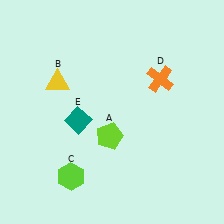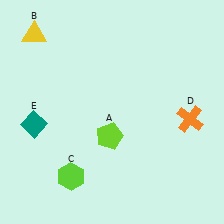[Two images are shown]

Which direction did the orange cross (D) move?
The orange cross (D) moved down.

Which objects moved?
The objects that moved are: the yellow triangle (B), the orange cross (D), the teal diamond (E).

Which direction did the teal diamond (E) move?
The teal diamond (E) moved left.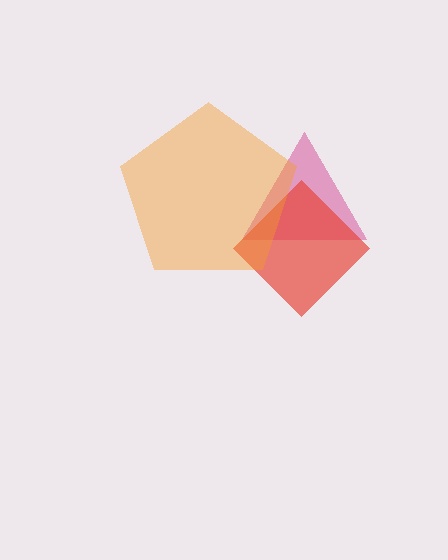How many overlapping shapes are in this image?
There are 3 overlapping shapes in the image.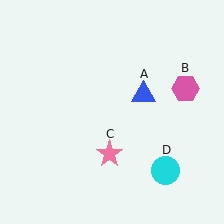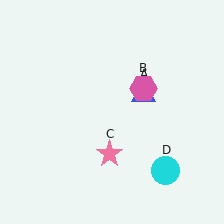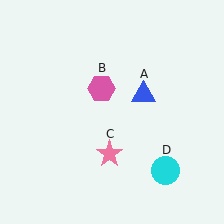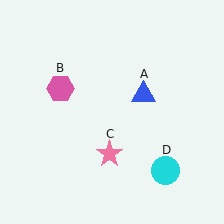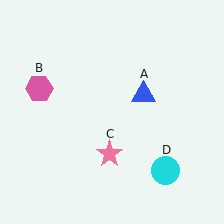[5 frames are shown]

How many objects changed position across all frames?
1 object changed position: pink hexagon (object B).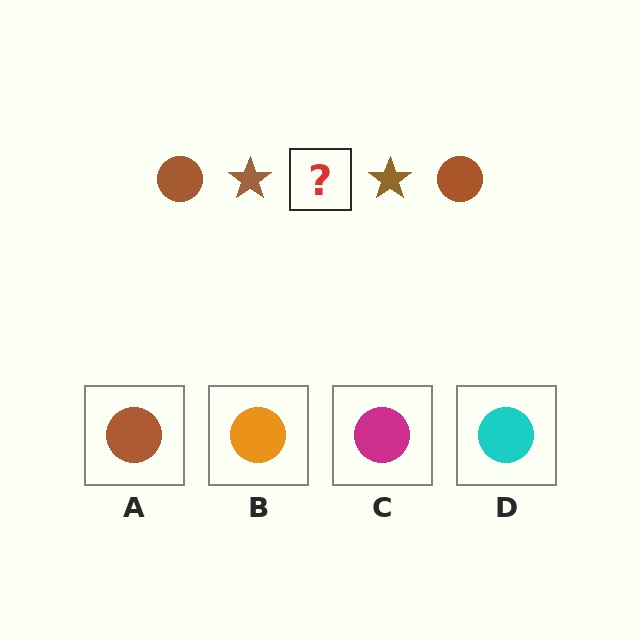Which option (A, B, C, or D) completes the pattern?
A.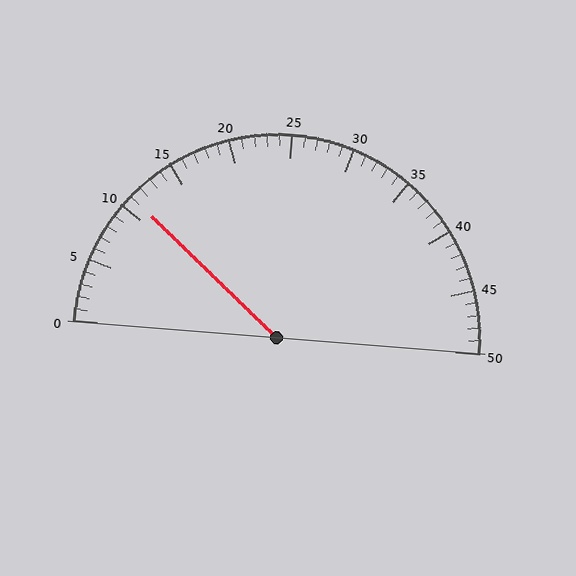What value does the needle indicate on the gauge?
The needle indicates approximately 11.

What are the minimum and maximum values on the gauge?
The gauge ranges from 0 to 50.